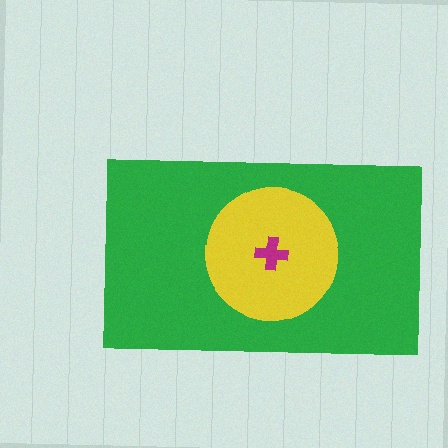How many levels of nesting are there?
3.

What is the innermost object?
The magenta cross.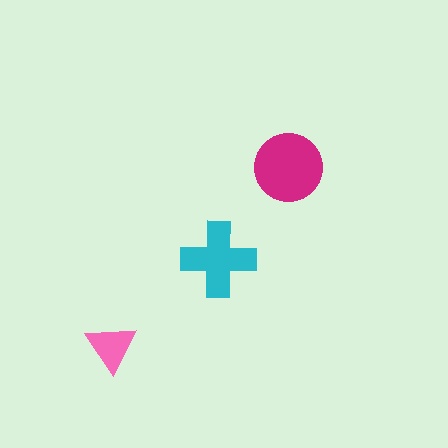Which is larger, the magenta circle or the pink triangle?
The magenta circle.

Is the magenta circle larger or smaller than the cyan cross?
Larger.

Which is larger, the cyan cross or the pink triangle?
The cyan cross.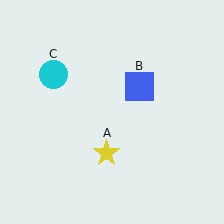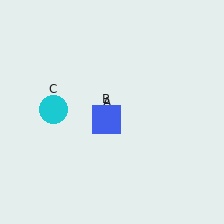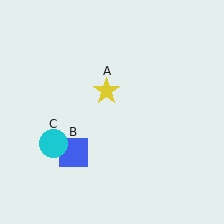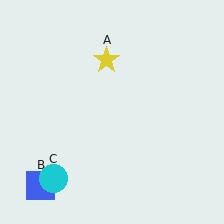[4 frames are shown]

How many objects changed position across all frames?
3 objects changed position: yellow star (object A), blue square (object B), cyan circle (object C).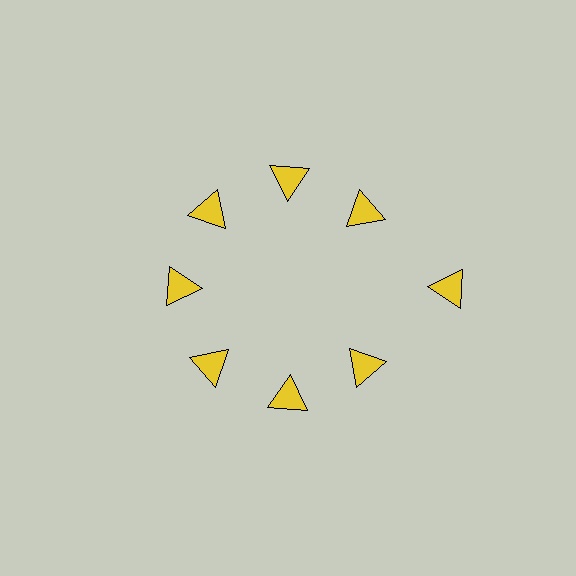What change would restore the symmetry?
The symmetry would be restored by moving it inward, back onto the ring so that all 8 triangles sit at equal angles and equal distance from the center.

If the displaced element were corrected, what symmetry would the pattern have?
It would have 8-fold rotational symmetry — the pattern would map onto itself every 45 degrees.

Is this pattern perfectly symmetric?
No. The 8 yellow triangles are arranged in a ring, but one element near the 3 o'clock position is pushed outward from the center, breaking the 8-fold rotational symmetry.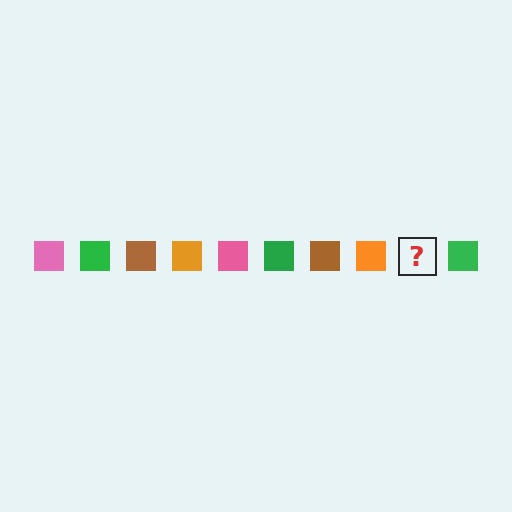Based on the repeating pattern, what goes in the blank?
The blank should be a pink square.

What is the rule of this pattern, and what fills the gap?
The rule is that the pattern cycles through pink, green, brown, orange squares. The gap should be filled with a pink square.